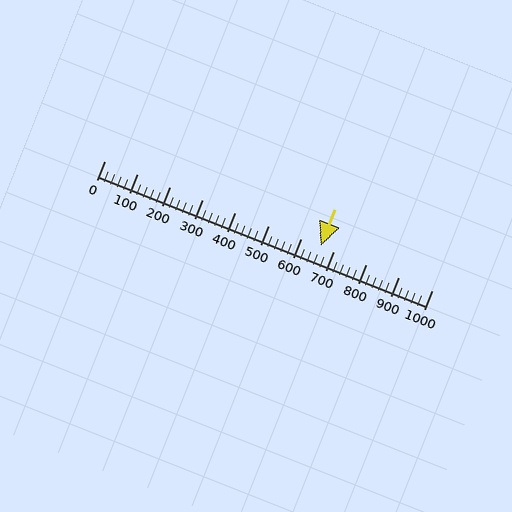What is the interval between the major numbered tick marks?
The major tick marks are spaced 100 units apart.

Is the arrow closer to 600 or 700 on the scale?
The arrow is closer to 700.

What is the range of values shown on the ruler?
The ruler shows values from 0 to 1000.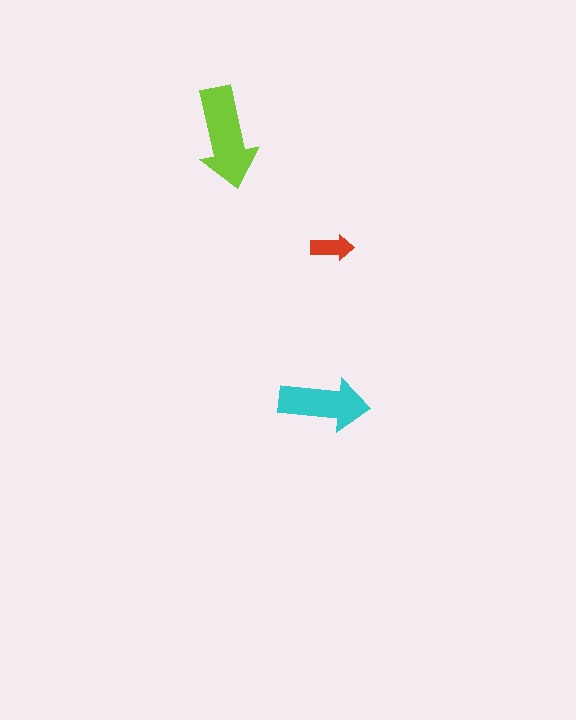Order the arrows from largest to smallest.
the lime one, the cyan one, the red one.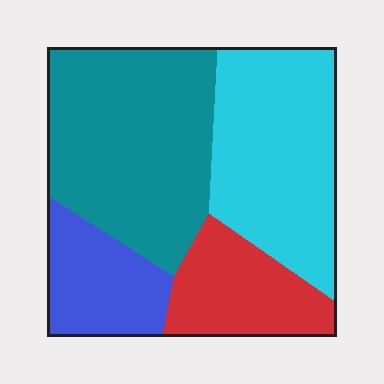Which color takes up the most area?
Teal, at roughly 40%.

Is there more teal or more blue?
Teal.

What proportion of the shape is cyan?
Cyan takes up about one third (1/3) of the shape.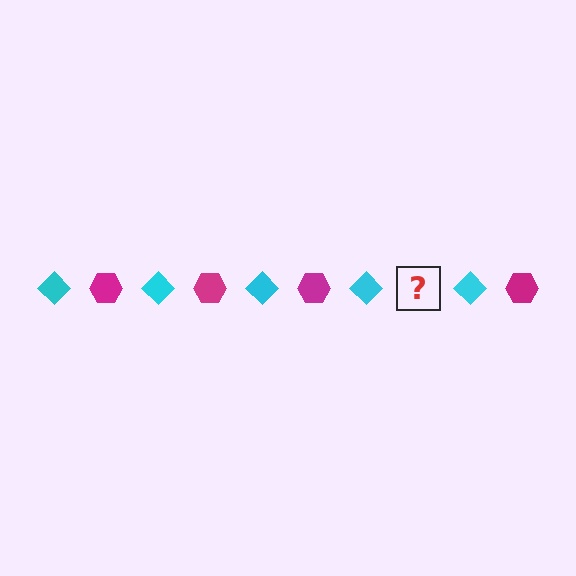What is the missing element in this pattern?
The missing element is a magenta hexagon.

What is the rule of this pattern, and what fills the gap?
The rule is that the pattern alternates between cyan diamond and magenta hexagon. The gap should be filled with a magenta hexagon.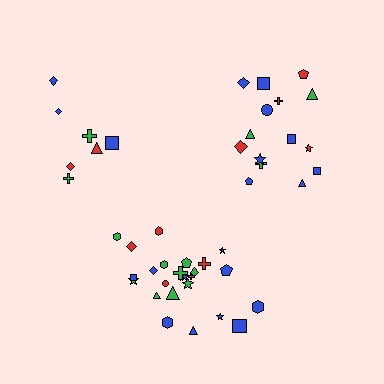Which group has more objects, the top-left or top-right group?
The top-right group.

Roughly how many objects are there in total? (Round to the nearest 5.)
Roughly 45 objects in total.